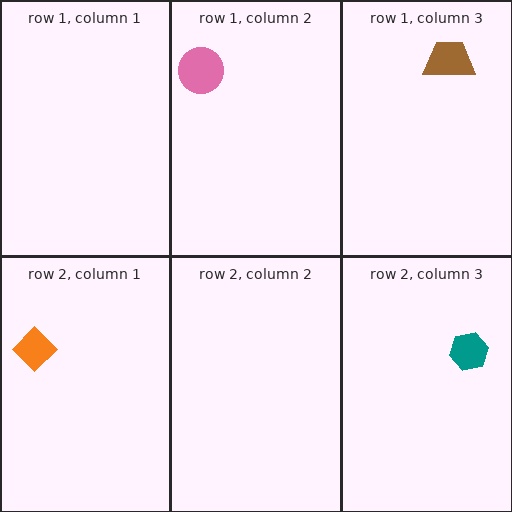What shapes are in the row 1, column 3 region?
The brown trapezoid.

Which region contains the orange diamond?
The row 2, column 1 region.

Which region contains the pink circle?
The row 1, column 2 region.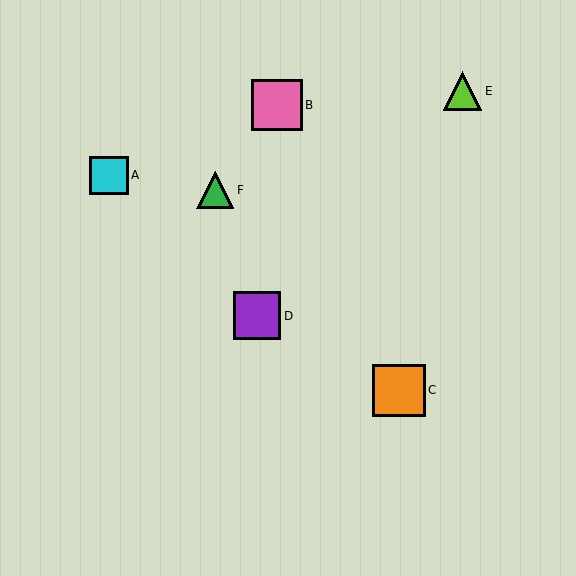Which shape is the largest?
The orange square (labeled C) is the largest.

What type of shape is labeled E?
Shape E is a lime triangle.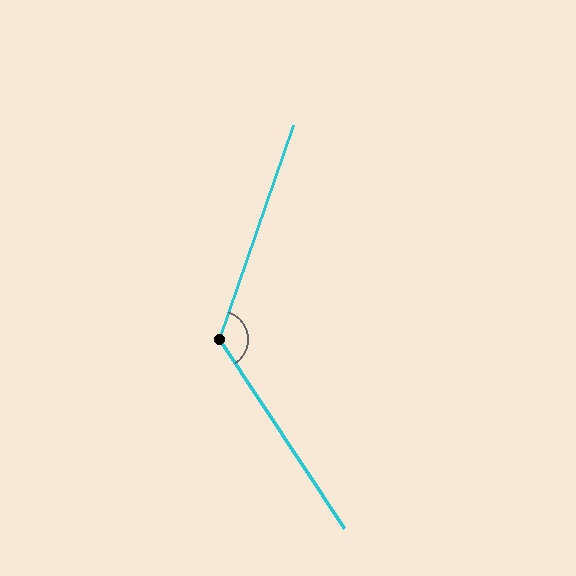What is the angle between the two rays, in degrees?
Approximately 128 degrees.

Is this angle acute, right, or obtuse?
It is obtuse.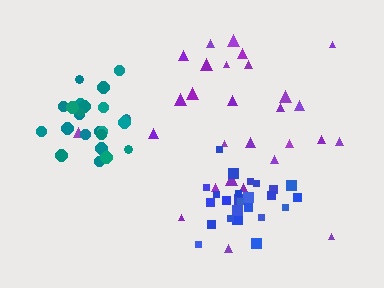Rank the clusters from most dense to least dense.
blue, teal, purple.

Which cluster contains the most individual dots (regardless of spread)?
Purple (28).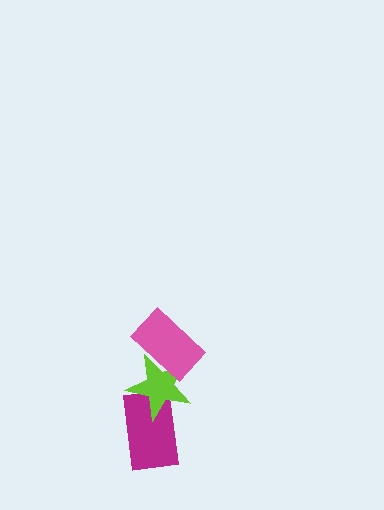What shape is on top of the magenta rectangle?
The lime star is on top of the magenta rectangle.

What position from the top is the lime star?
The lime star is 2nd from the top.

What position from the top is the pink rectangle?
The pink rectangle is 1st from the top.